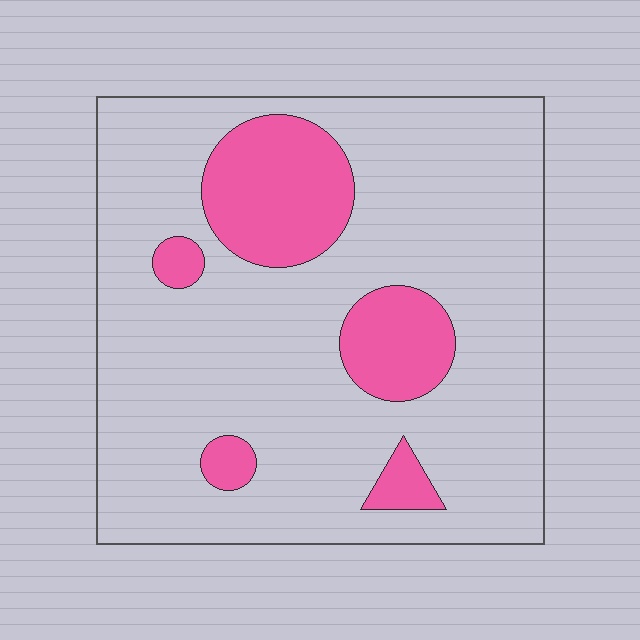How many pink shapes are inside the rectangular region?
5.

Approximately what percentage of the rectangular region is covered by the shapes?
Approximately 20%.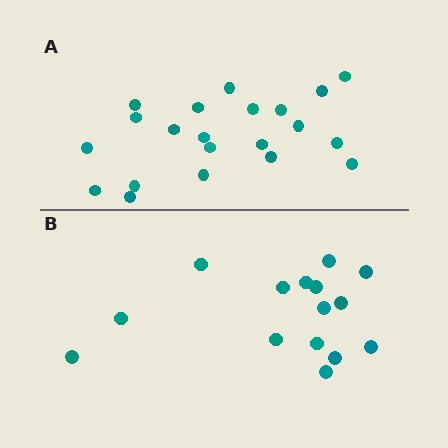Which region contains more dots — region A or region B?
Region A (the top region) has more dots.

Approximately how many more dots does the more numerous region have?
Region A has about 6 more dots than region B.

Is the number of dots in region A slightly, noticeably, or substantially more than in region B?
Region A has noticeably more, but not dramatically so. The ratio is roughly 1.4 to 1.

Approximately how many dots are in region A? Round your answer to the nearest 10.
About 20 dots. (The exact count is 21, which rounds to 20.)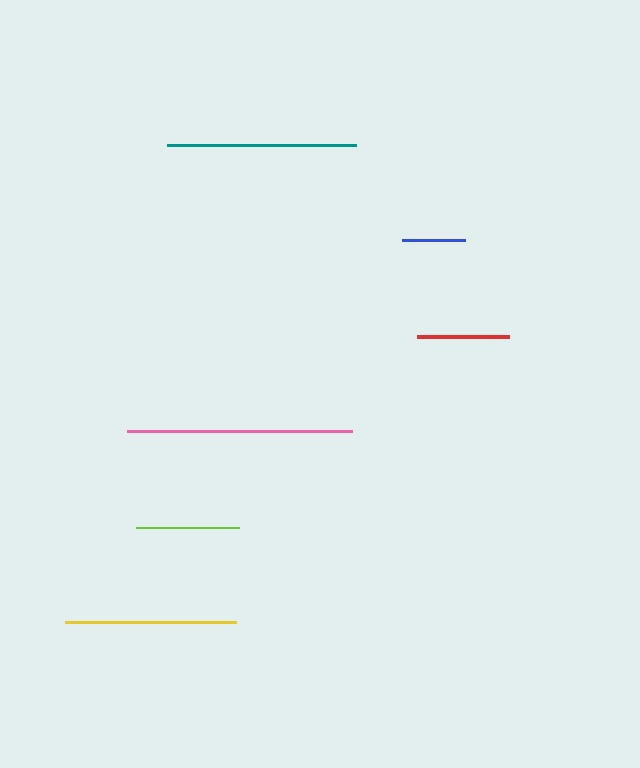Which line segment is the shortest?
The blue line is the shortest at approximately 62 pixels.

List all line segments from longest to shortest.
From longest to shortest: pink, teal, yellow, lime, red, blue.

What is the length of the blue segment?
The blue segment is approximately 62 pixels long.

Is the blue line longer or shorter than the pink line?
The pink line is longer than the blue line.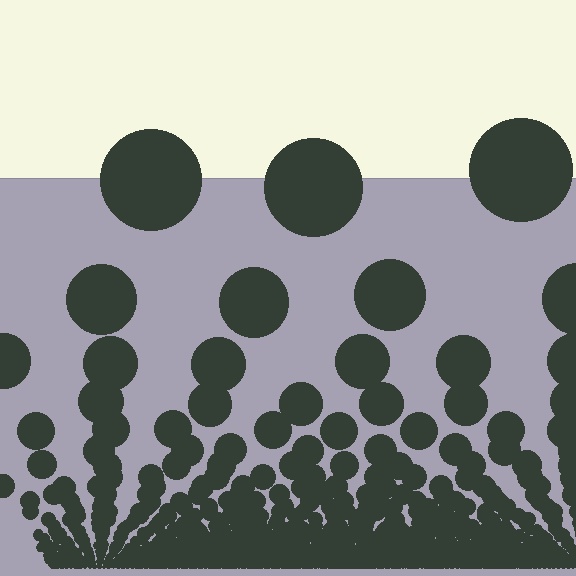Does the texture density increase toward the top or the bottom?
Density increases toward the bottom.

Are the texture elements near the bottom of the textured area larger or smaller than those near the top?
Smaller. The gradient is inverted — elements near the bottom are smaller and denser.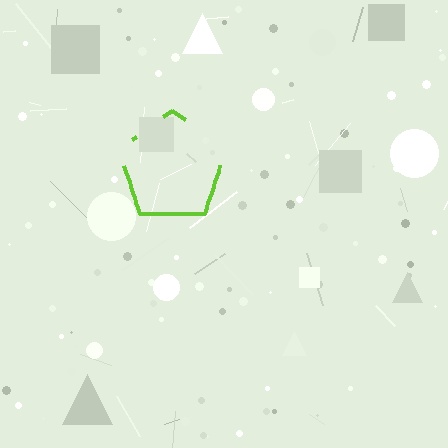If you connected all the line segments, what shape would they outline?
They would outline a pentagon.